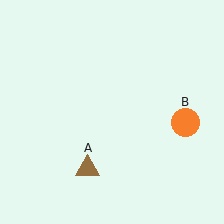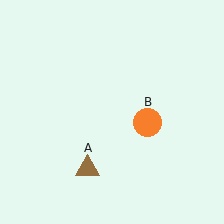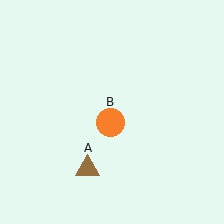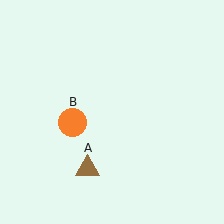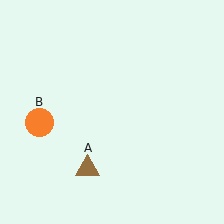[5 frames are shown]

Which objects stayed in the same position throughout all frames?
Brown triangle (object A) remained stationary.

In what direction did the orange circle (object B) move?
The orange circle (object B) moved left.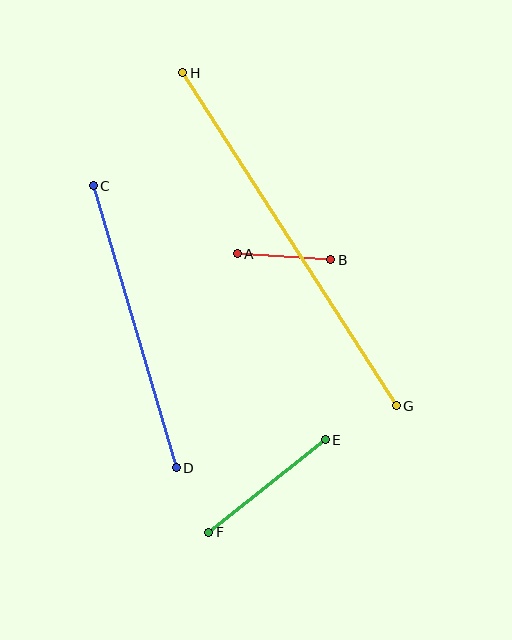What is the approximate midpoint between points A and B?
The midpoint is at approximately (284, 257) pixels.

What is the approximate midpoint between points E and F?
The midpoint is at approximately (267, 486) pixels.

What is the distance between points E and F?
The distance is approximately 149 pixels.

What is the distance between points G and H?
The distance is approximately 396 pixels.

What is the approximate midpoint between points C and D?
The midpoint is at approximately (135, 327) pixels.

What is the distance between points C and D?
The distance is approximately 294 pixels.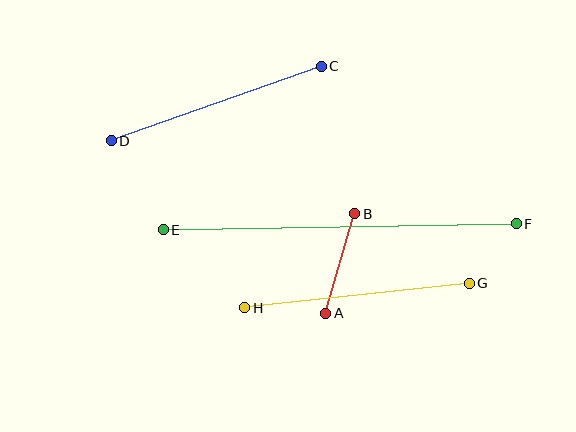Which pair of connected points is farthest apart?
Points E and F are farthest apart.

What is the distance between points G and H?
The distance is approximately 226 pixels.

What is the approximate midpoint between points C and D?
The midpoint is at approximately (216, 103) pixels.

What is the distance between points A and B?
The distance is approximately 104 pixels.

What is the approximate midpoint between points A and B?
The midpoint is at approximately (340, 263) pixels.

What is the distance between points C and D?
The distance is approximately 223 pixels.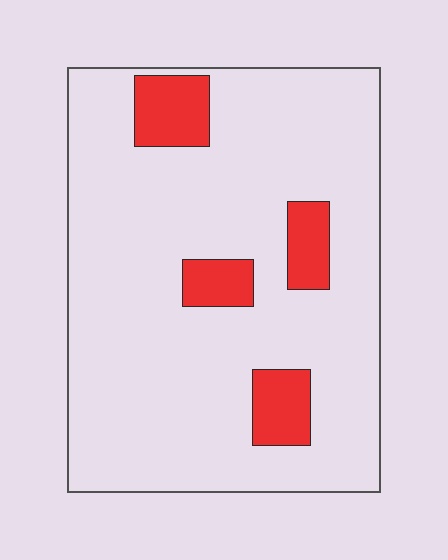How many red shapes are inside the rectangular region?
4.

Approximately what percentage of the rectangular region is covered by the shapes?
Approximately 15%.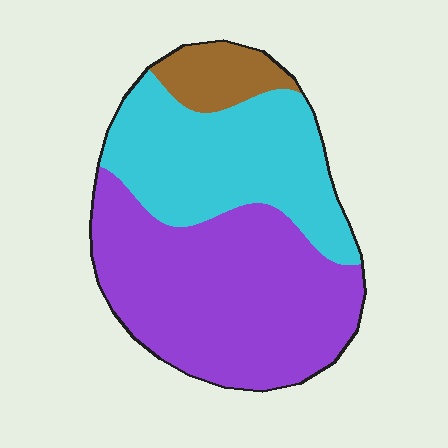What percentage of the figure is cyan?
Cyan takes up about three eighths (3/8) of the figure.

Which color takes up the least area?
Brown, at roughly 10%.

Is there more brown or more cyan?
Cyan.